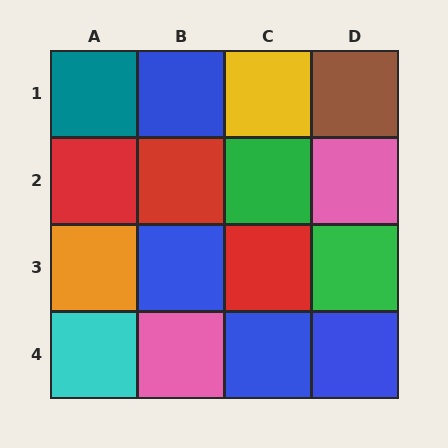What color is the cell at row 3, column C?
Red.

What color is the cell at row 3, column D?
Green.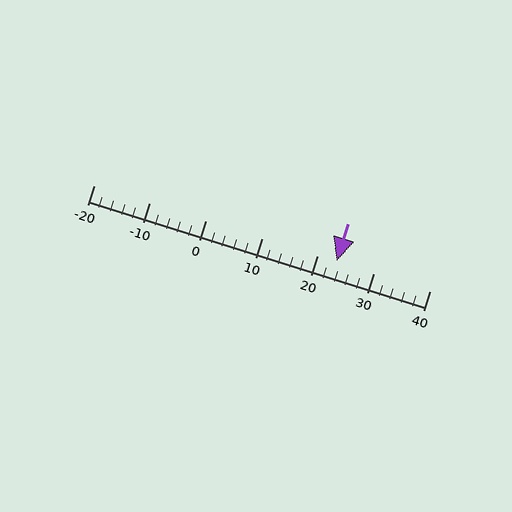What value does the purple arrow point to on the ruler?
The purple arrow points to approximately 23.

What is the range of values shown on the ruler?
The ruler shows values from -20 to 40.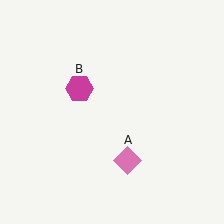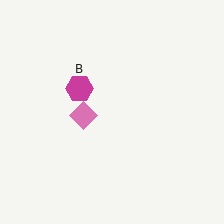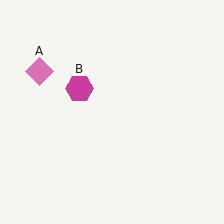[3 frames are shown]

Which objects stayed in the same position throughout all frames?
Magenta hexagon (object B) remained stationary.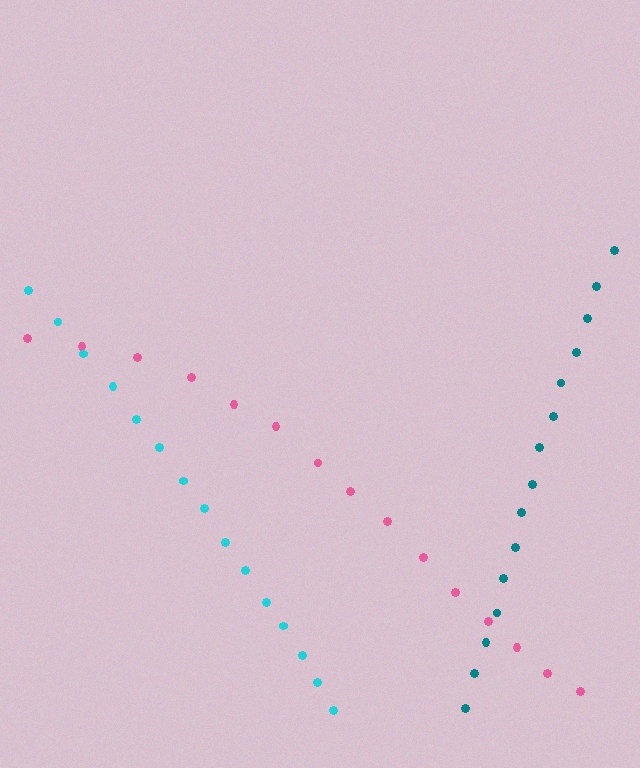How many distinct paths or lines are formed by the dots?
There are 3 distinct paths.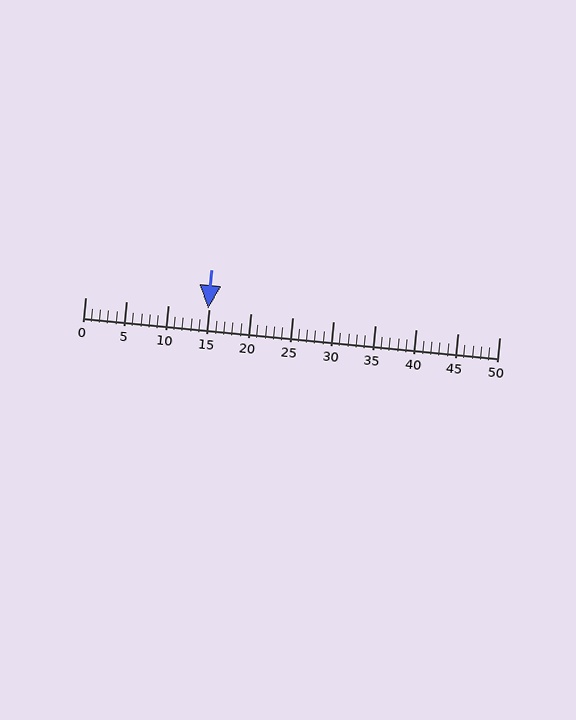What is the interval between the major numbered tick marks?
The major tick marks are spaced 5 units apart.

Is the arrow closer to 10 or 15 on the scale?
The arrow is closer to 15.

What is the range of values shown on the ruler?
The ruler shows values from 0 to 50.